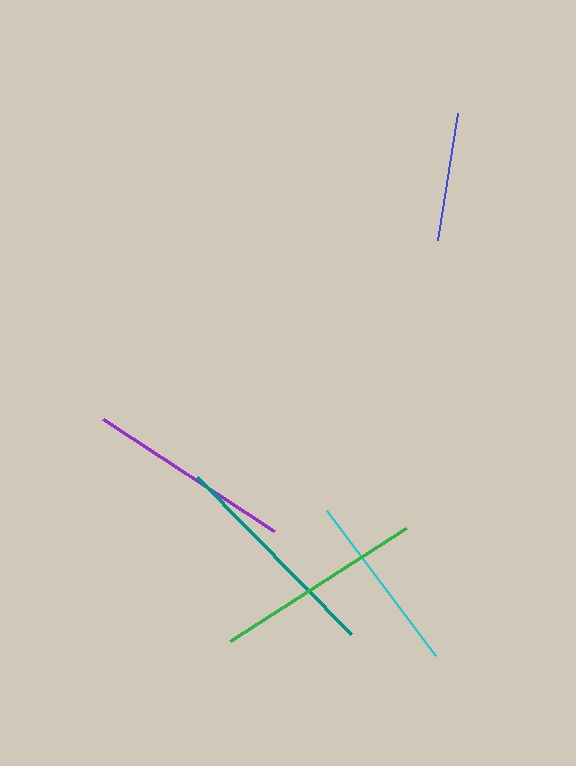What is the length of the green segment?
The green segment is approximately 210 pixels long.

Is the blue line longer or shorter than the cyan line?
The cyan line is longer than the blue line.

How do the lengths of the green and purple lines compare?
The green and purple lines are approximately the same length.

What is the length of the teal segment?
The teal segment is approximately 220 pixels long.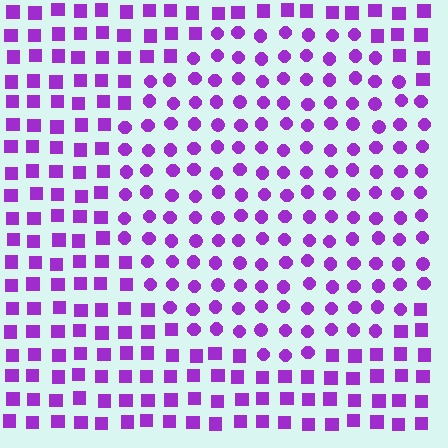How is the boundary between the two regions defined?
The boundary is defined by a change in element shape: circles inside vs. squares outside. All elements share the same color and spacing.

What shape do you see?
I see a circle.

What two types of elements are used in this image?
The image uses circles inside the circle region and squares outside it.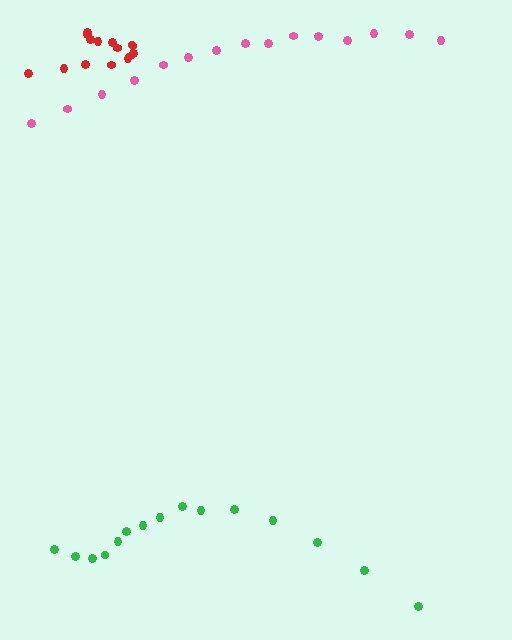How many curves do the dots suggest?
There are 3 distinct paths.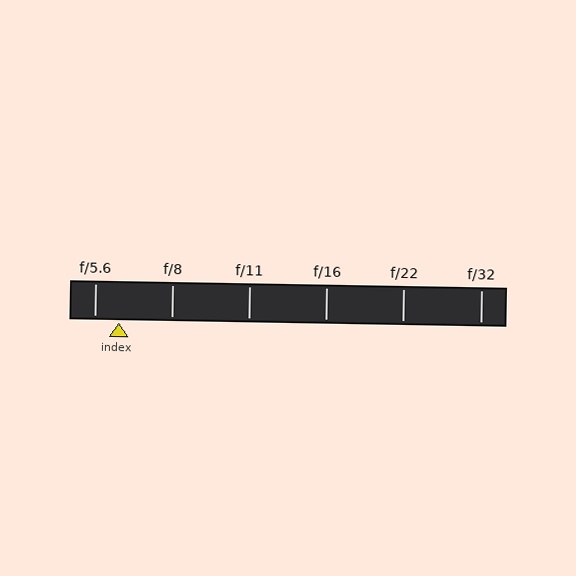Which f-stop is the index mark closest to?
The index mark is closest to f/5.6.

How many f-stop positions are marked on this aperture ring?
There are 6 f-stop positions marked.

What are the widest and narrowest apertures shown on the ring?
The widest aperture shown is f/5.6 and the narrowest is f/32.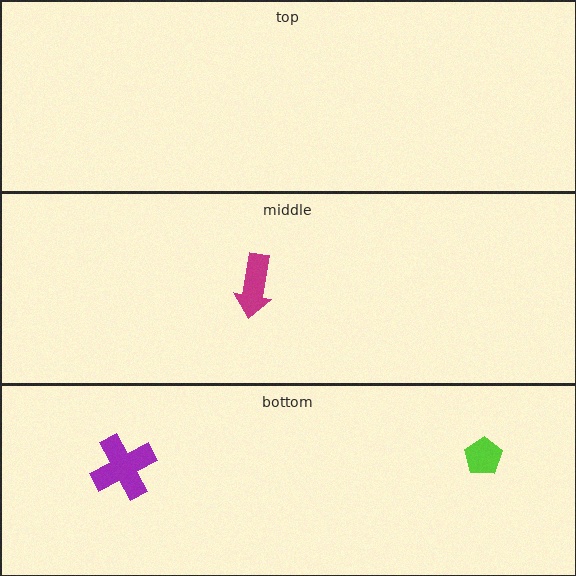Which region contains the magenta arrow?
The middle region.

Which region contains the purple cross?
The bottom region.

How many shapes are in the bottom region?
2.